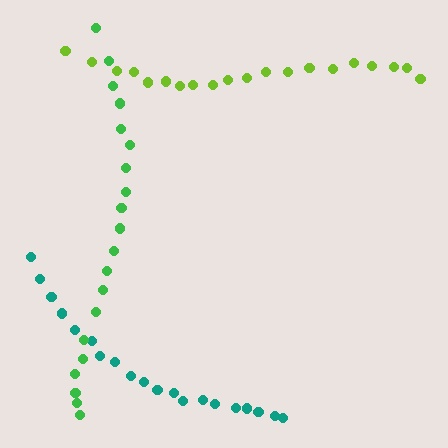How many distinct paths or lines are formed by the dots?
There are 3 distinct paths.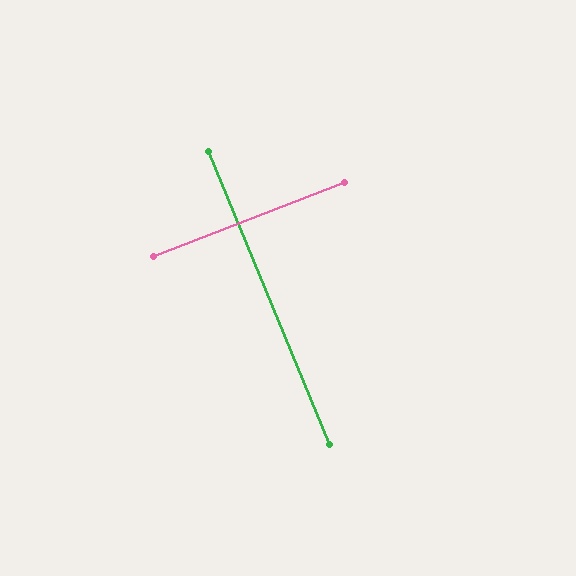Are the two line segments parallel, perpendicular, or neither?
Perpendicular — they meet at approximately 89°.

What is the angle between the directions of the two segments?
Approximately 89 degrees.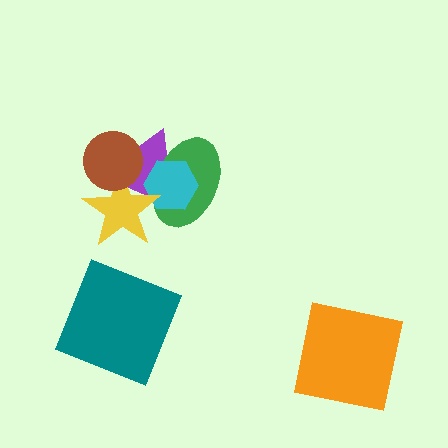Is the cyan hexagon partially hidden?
Yes, it is partially covered by another shape.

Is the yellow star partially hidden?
Yes, it is partially covered by another shape.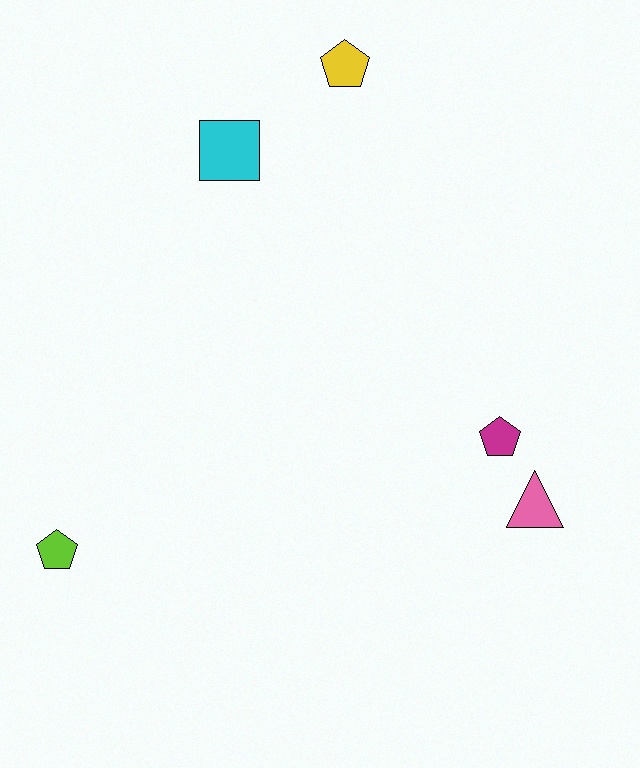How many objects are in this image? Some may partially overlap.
There are 5 objects.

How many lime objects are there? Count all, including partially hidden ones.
There is 1 lime object.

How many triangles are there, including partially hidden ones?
There is 1 triangle.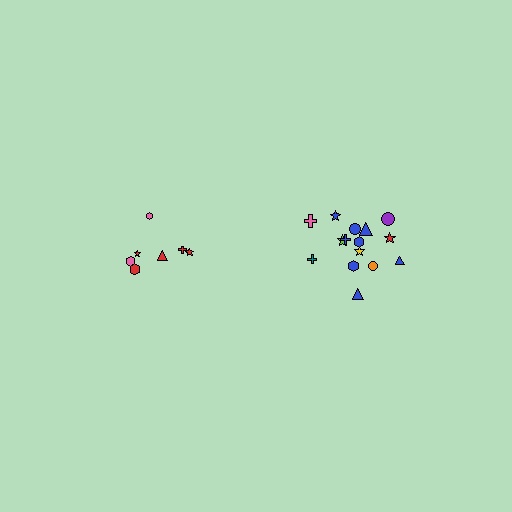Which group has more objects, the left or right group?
The right group.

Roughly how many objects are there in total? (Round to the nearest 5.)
Roughly 20 objects in total.